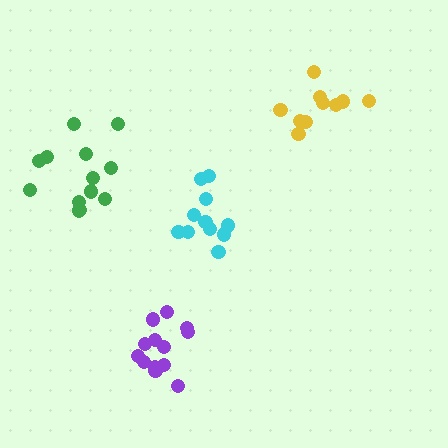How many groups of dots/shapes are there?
There are 4 groups.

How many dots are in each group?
Group 1: 13 dots, Group 2: 11 dots, Group 3: 10 dots, Group 4: 13 dots (47 total).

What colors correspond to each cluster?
The clusters are colored: purple, cyan, yellow, green.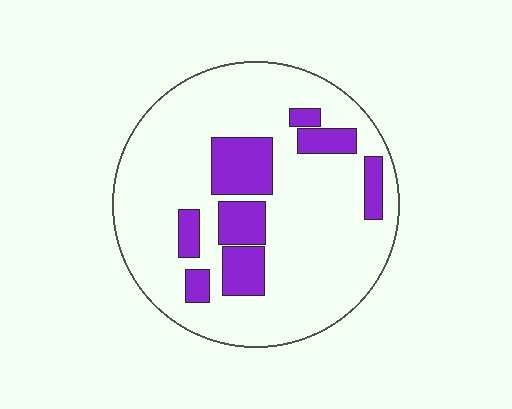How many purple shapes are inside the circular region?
8.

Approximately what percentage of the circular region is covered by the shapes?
Approximately 20%.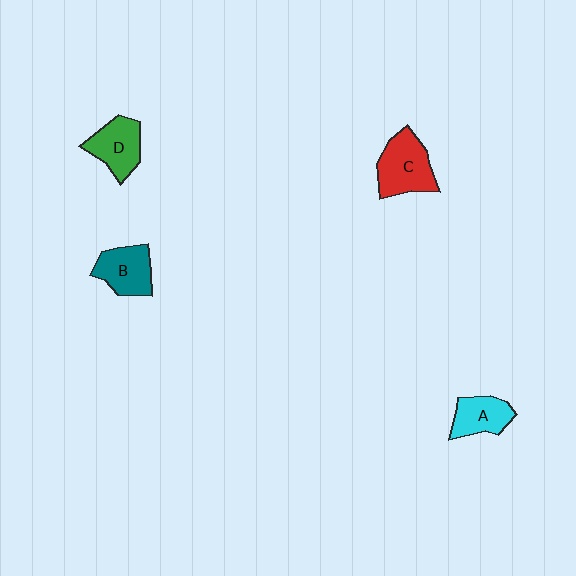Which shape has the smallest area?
Shape A (cyan).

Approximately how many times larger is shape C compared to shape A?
Approximately 1.4 times.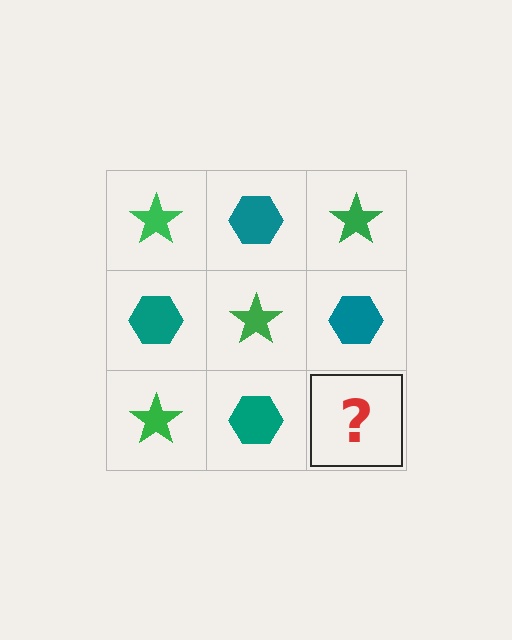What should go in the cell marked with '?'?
The missing cell should contain a green star.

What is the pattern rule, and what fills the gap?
The rule is that it alternates green star and teal hexagon in a checkerboard pattern. The gap should be filled with a green star.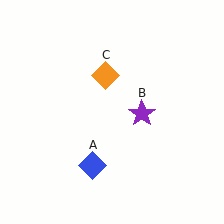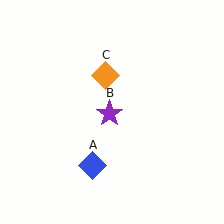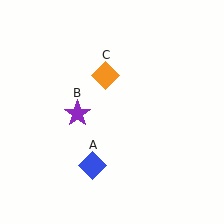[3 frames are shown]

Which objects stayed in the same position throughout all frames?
Blue diamond (object A) and orange diamond (object C) remained stationary.